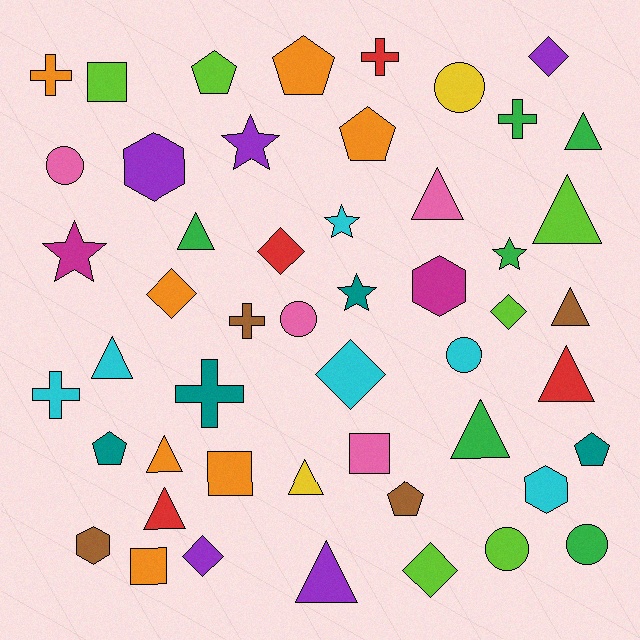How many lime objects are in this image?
There are 6 lime objects.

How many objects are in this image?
There are 50 objects.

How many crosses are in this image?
There are 6 crosses.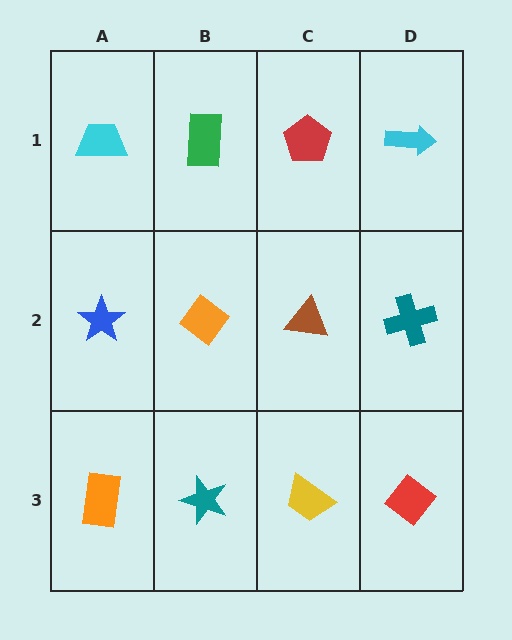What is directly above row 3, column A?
A blue star.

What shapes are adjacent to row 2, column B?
A green rectangle (row 1, column B), a teal star (row 3, column B), a blue star (row 2, column A), a brown triangle (row 2, column C).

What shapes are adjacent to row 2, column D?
A cyan arrow (row 1, column D), a red diamond (row 3, column D), a brown triangle (row 2, column C).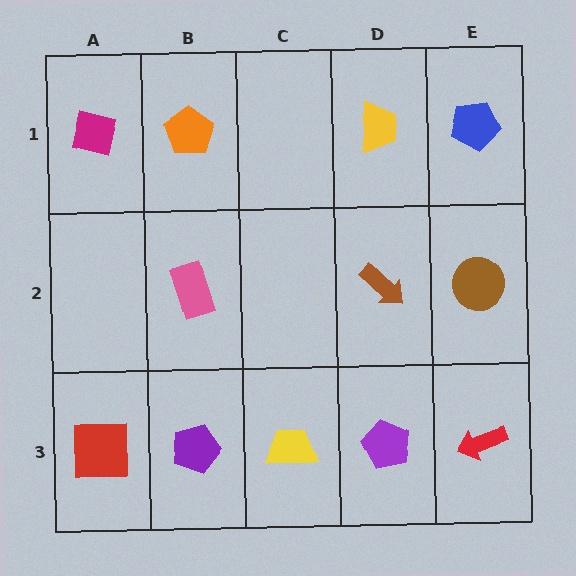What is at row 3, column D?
A purple pentagon.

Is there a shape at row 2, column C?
No, that cell is empty.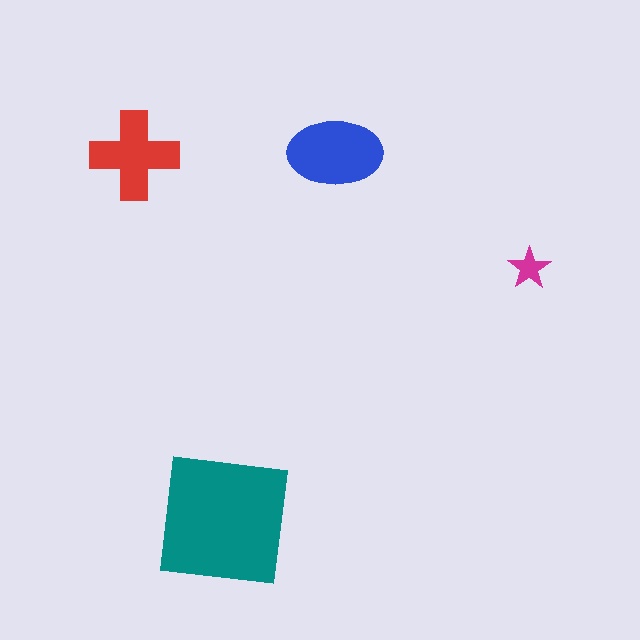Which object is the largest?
The teal square.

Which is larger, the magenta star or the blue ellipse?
The blue ellipse.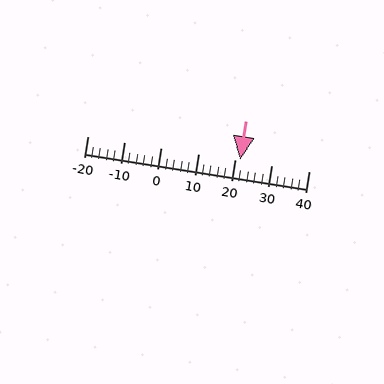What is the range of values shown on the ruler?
The ruler shows values from -20 to 40.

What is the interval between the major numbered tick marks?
The major tick marks are spaced 10 units apart.